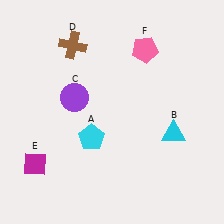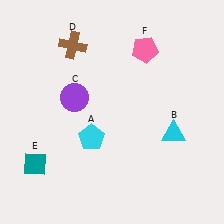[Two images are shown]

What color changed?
The diamond (E) changed from magenta in Image 1 to teal in Image 2.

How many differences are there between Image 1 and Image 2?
There is 1 difference between the two images.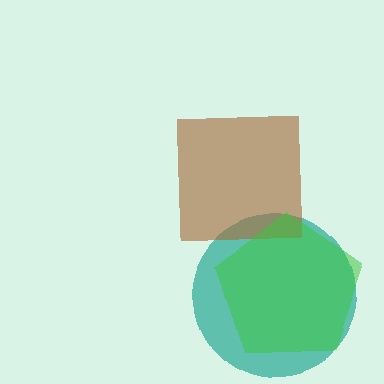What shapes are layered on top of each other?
The layered shapes are: a teal circle, a brown square, a green pentagon.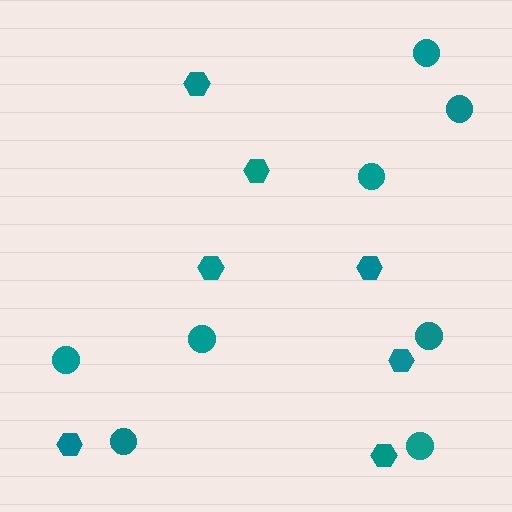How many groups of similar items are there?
There are 2 groups: one group of hexagons (7) and one group of circles (8).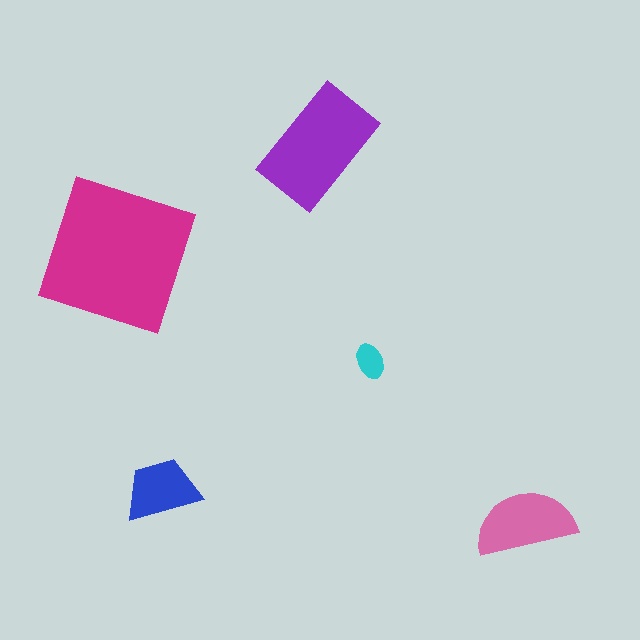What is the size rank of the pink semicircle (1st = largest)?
3rd.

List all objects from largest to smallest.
The magenta square, the purple rectangle, the pink semicircle, the blue trapezoid, the cyan ellipse.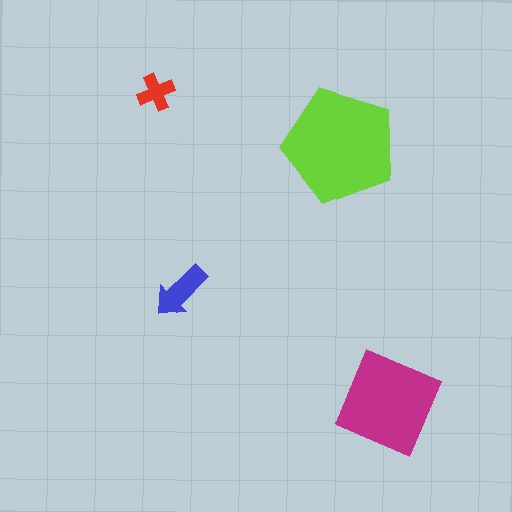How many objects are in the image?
There are 4 objects in the image.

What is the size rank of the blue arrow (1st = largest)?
3rd.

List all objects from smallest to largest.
The red cross, the blue arrow, the magenta diamond, the lime pentagon.